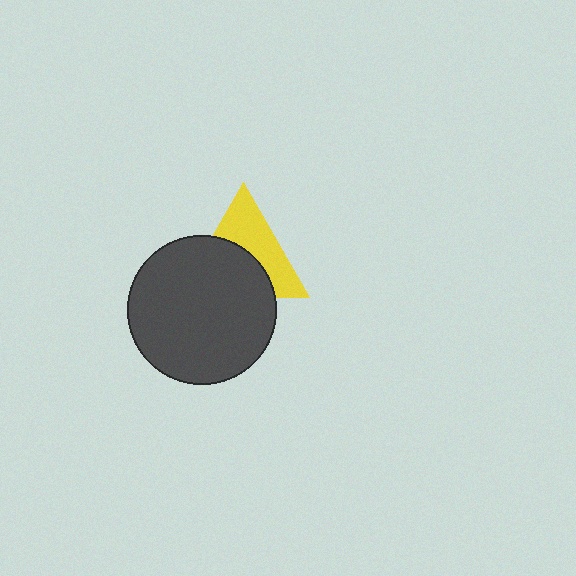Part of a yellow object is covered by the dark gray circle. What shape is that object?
It is a triangle.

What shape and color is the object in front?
The object in front is a dark gray circle.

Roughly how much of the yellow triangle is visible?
About half of it is visible (roughly 49%).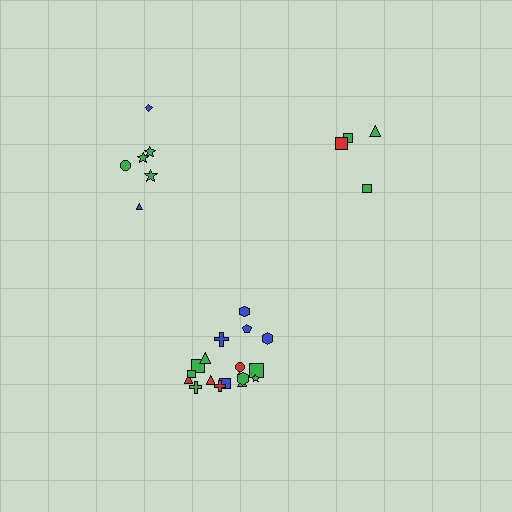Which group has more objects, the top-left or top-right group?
The top-left group.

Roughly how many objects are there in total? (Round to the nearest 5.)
Roughly 30 objects in total.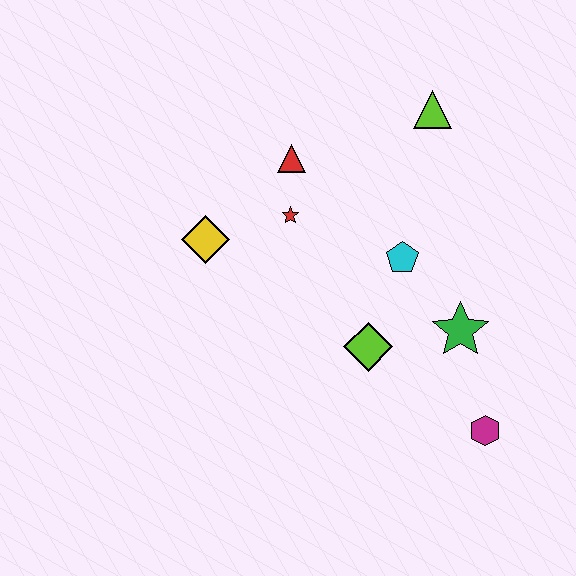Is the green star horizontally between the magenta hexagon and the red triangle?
Yes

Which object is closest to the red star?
The red triangle is closest to the red star.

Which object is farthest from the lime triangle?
The magenta hexagon is farthest from the lime triangle.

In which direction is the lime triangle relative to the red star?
The lime triangle is to the right of the red star.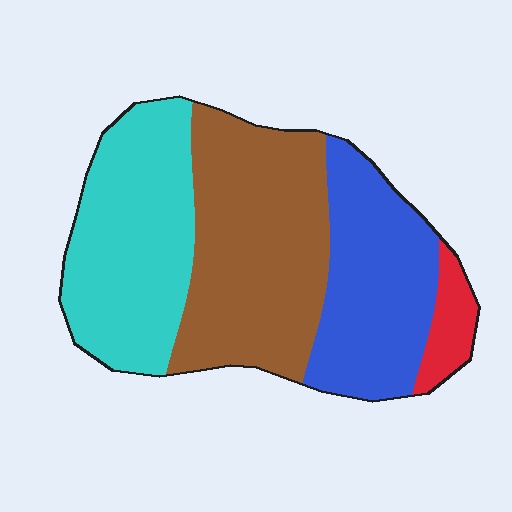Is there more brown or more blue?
Brown.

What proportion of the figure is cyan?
Cyan covers 31% of the figure.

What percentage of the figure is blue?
Blue takes up about one quarter (1/4) of the figure.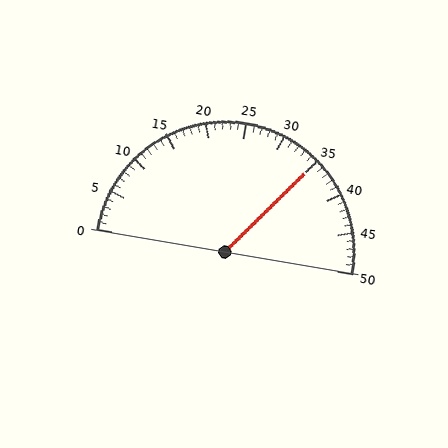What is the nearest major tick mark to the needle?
The nearest major tick mark is 35.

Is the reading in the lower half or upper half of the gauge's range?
The reading is in the upper half of the range (0 to 50).